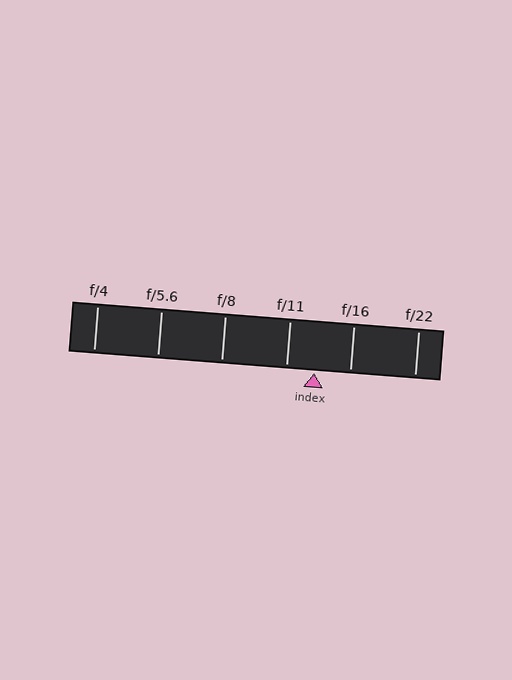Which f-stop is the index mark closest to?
The index mark is closest to f/11.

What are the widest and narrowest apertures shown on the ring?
The widest aperture shown is f/4 and the narrowest is f/22.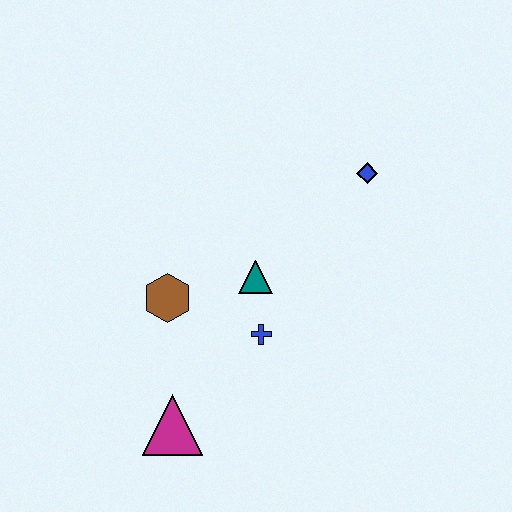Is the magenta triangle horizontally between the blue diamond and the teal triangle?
No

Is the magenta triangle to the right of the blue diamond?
No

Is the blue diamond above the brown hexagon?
Yes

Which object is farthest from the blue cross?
The blue diamond is farthest from the blue cross.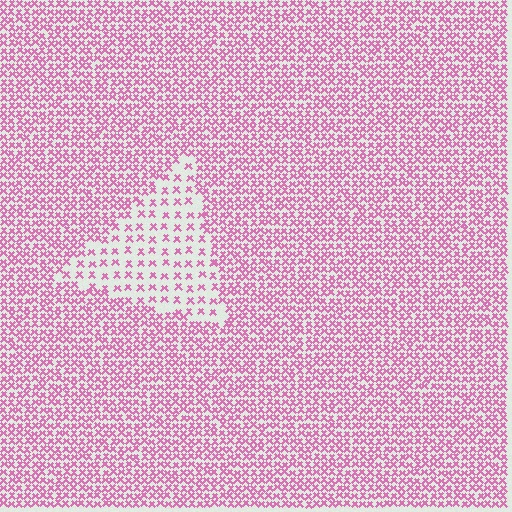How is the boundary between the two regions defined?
The boundary is defined by a change in element density (approximately 2.5x ratio). All elements are the same color, size, and shape.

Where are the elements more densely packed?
The elements are more densely packed outside the triangle boundary.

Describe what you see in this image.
The image contains small pink elements arranged at two different densities. A triangle-shaped region is visible where the elements are less densely packed than the surrounding area.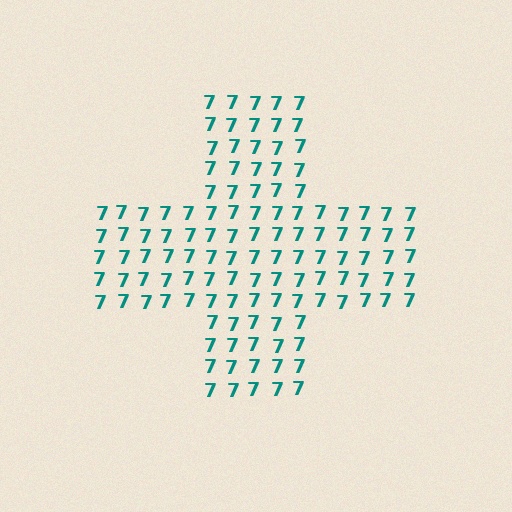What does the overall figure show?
The overall figure shows a cross.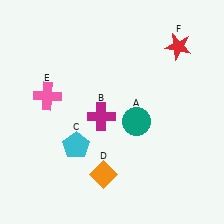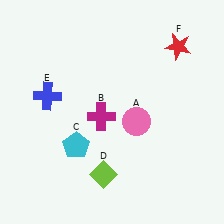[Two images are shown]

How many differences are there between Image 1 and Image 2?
There are 3 differences between the two images.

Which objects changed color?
A changed from teal to pink. D changed from orange to lime. E changed from pink to blue.